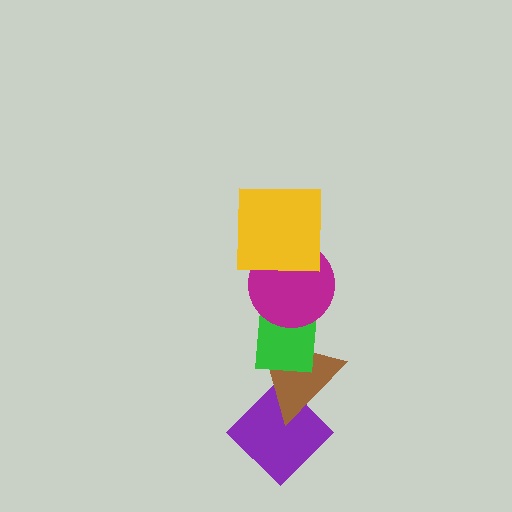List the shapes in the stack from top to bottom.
From top to bottom: the yellow square, the magenta circle, the green rectangle, the brown triangle, the purple diamond.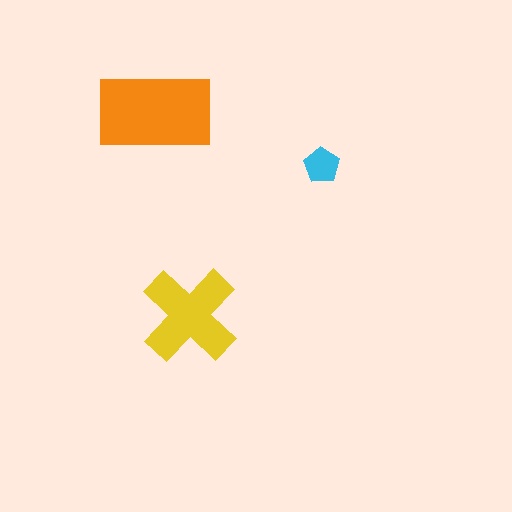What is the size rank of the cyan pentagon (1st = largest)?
3rd.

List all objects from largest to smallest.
The orange rectangle, the yellow cross, the cyan pentagon.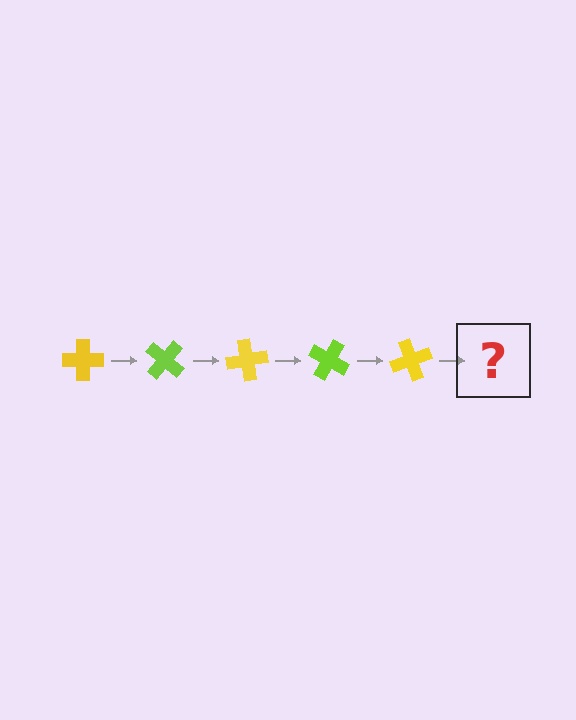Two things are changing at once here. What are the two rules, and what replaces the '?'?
The two rules are that it rotates 40 degrees each step and the color cycles through yellow and lime. The '?' should be a lime cross, rotated 200 degrees from the start.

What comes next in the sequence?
The next element should be a lime cross, rotated 200 degrees from the start.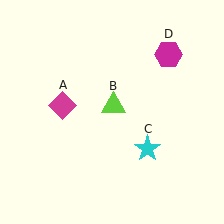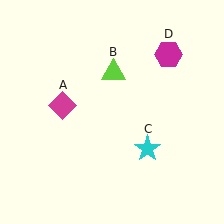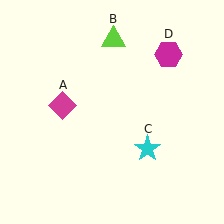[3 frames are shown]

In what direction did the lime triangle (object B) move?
The lime triangle (object B) moved up.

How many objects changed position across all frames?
1 object changed position: lime triangle (object B).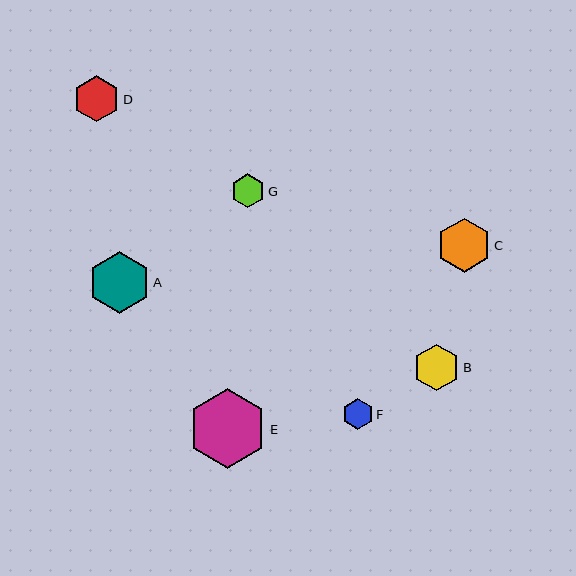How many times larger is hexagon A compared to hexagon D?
Hexagon A is approximately 1.3 times the size of hexagon D.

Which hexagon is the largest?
Hexagon E is the largest with a size of approximately 79 pixels.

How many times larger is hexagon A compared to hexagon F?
Hexagon A is approximately 2.0 times the size of hexagon F.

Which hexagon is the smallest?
Hexagon F is the smallest with a size of approximately 31 pixels.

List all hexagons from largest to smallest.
From largest to smallest: E, A, C, B, D, G, F.